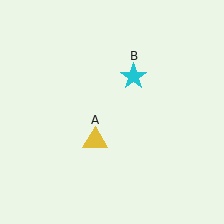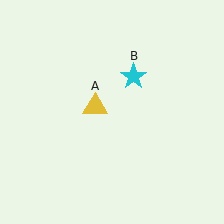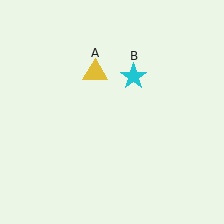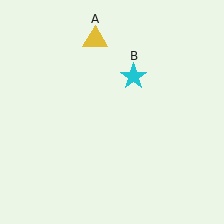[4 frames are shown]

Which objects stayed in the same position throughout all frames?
Cyan star (object B) remained stationary.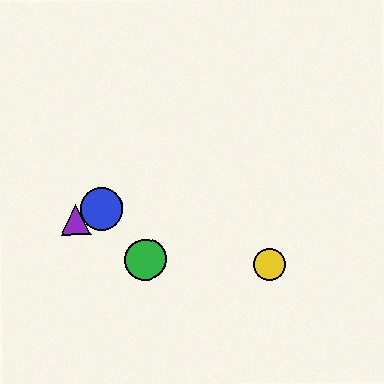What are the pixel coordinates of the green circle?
The green circle is at (146, 260).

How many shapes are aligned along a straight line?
3 shapes (the red circle, the blue circle, the purple triangle) are aligned along a straight line.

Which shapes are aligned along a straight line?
The red circle, the blue circle, the purple triangle are aligned along a straight line.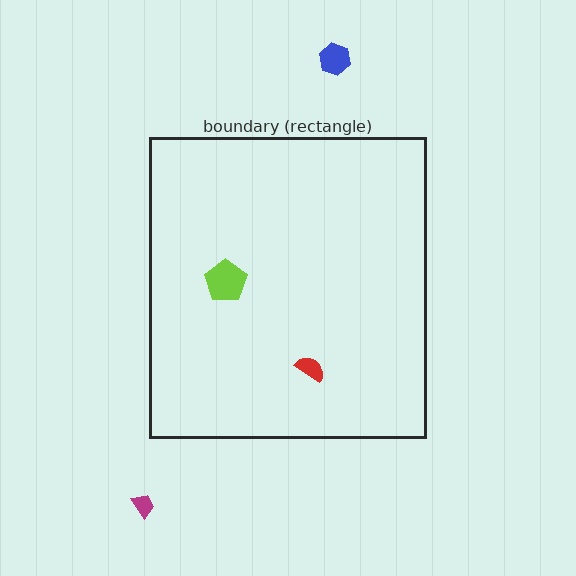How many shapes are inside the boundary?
2 inside, 2 outside.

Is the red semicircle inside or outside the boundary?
Inside.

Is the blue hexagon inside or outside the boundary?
Outside.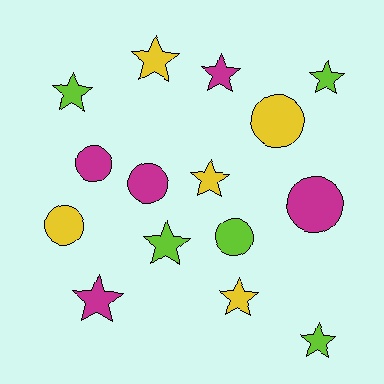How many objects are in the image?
There are 15 objects.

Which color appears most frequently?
Magenta, with 5 objects.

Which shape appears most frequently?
Star, with 9 objects.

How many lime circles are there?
There is 1 lime circle.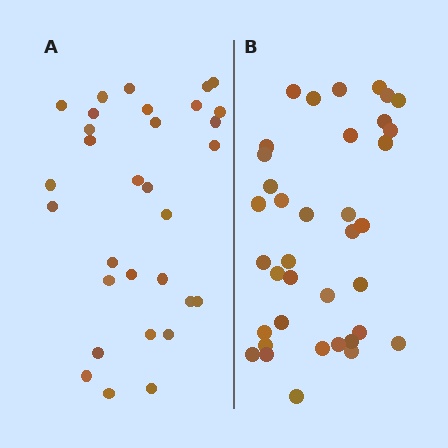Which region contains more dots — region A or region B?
Region B (the right region) has more dots.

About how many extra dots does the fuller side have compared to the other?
Region B has about 6 more dots than region A.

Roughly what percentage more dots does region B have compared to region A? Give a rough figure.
About 20% more.